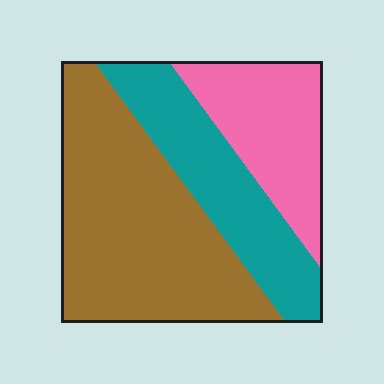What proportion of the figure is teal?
Teal takes up about one quarter (1/4) of the figure.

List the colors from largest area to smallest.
From largest to smallest: brown, teal, pink.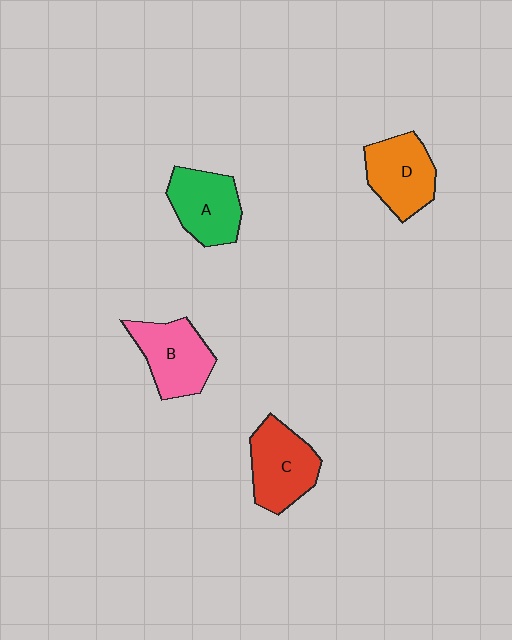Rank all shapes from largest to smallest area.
From largest to smallest: C (red), B (pink), D (orange), A (green).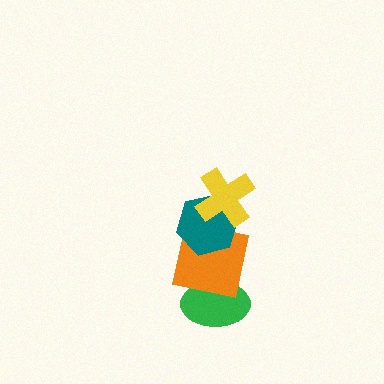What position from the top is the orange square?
The orange square is 3rd from the top.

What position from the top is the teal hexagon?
The teal hexagon is 2nd from the top.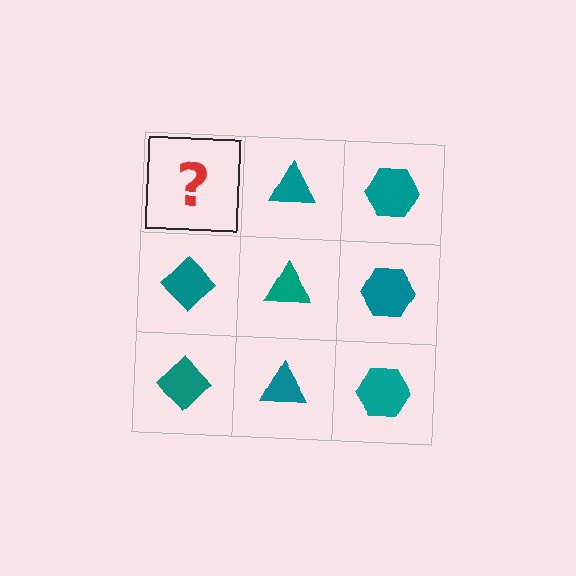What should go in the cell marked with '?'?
The missing cell should contain a teal diamond.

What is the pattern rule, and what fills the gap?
The rule is that each column has a consistent shape. The gap should be filled with a teal diamond.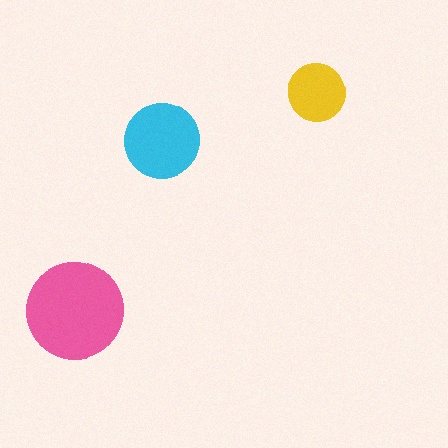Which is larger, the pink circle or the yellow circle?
The pink one.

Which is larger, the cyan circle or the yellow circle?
The cyan one.